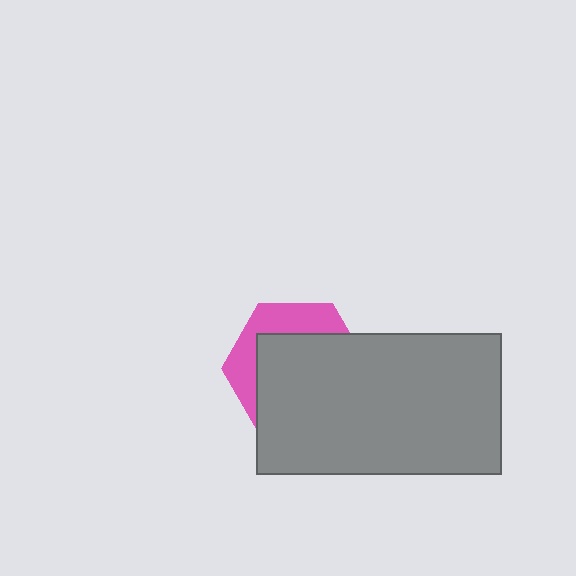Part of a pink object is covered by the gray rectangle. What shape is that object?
It is a hexagon.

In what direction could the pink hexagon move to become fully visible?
The pink hexagon could move toward the upper-left. That would shift it out from behind the gray rectangle entirely.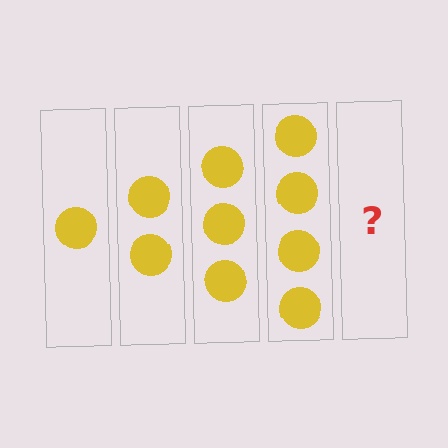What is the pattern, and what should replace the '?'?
The pattern is that each step adds one more circle. The '?' should be 5 circles.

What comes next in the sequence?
The next element should be 5 circles.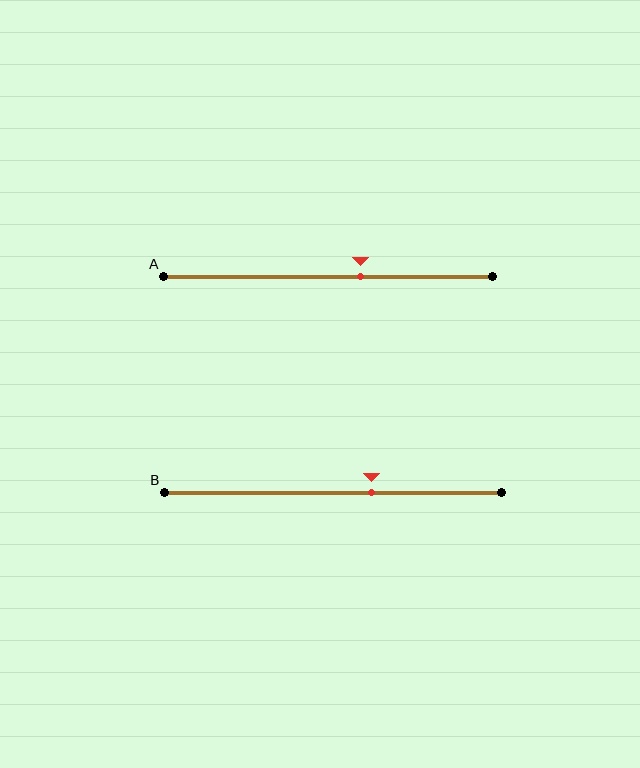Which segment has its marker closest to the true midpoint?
Segment A has its marker closest to the true midpoint.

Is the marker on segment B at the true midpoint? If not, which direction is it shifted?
No, the marker on segment B is shifted to the right by about 12% of the segment length.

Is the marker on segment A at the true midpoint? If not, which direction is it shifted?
No, the marker on segment A is shifted to the right by about 10% of the segment length.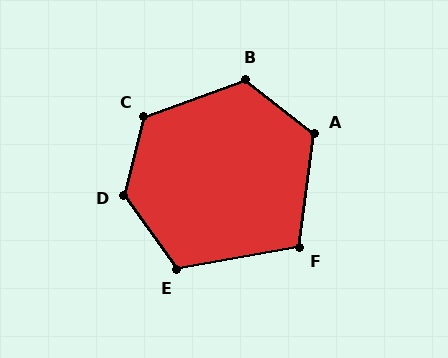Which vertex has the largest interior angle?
D, at approximately 130 degrees.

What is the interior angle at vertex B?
Approximately 122 degrees (obtuse).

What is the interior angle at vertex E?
Approximately 116 degrees (obtuse).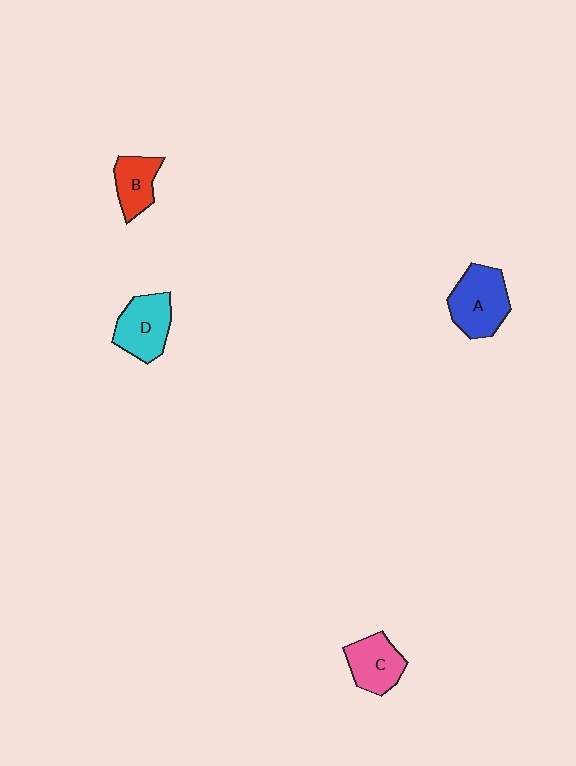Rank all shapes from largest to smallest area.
From largest to smallest: A (blue), D (cyan), C (pink), B (red).